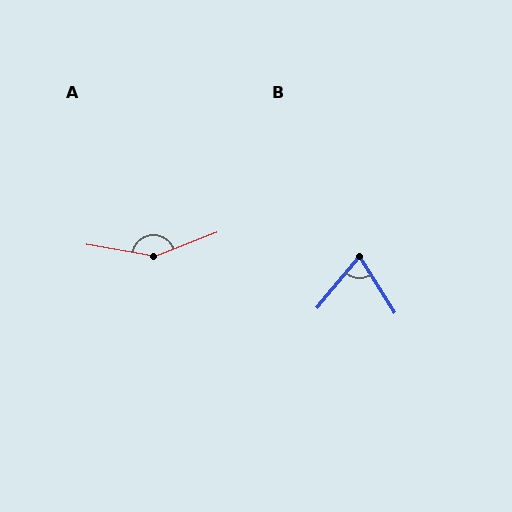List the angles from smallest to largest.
B (71°), A (149°).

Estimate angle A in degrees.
Approximately 149 degrees.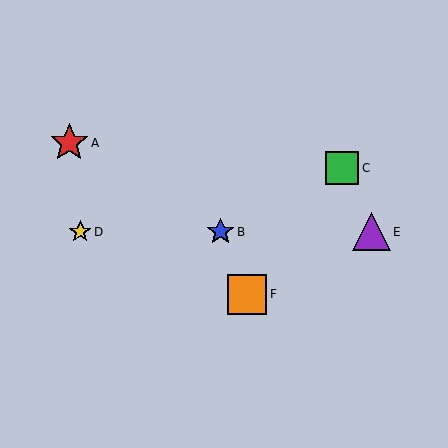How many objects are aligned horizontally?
3 objects (B, D, E) are aligned horizontally.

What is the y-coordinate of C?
Object C is at y≈168.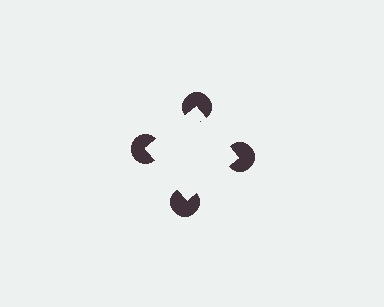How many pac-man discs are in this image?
There are 4 — one at each vertex of the illusory square.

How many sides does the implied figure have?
4 sides.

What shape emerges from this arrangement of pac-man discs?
An illusory square — its edges are inferred from the aligned wedge cuts in the pac-man discs, not physically drawn.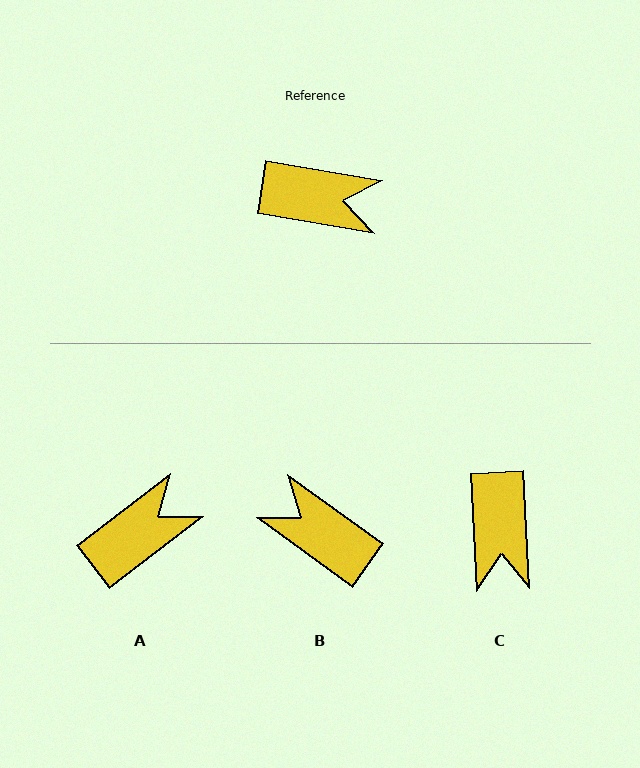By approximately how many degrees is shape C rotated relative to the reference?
Approximately 78 degrees clockwise.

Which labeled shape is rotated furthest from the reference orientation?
B, about 154 degrees away.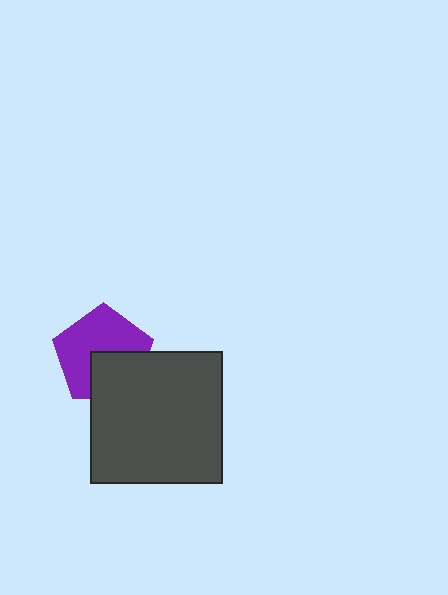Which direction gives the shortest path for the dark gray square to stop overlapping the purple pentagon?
Moving down gives the shortest separation.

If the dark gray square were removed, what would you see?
You would see the complete purple pentagon.